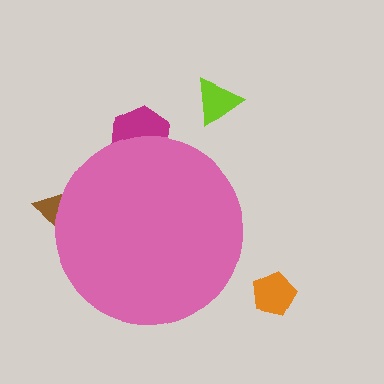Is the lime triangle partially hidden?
No, the lime triangle is fully visible.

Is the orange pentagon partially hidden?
No, the orange pentagon is fully visible.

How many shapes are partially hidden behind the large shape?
2 shapes are partially hidden.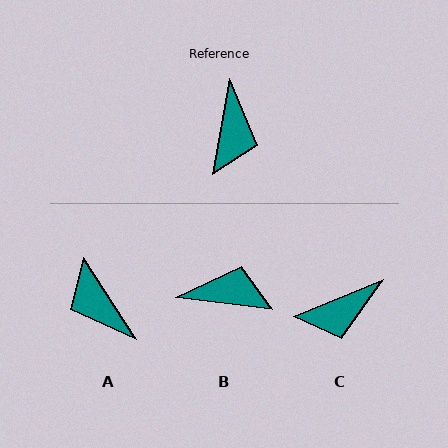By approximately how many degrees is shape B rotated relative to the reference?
Approximately 94 degrees counter-clockwise.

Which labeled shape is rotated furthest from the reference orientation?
A, about 136 degrees away.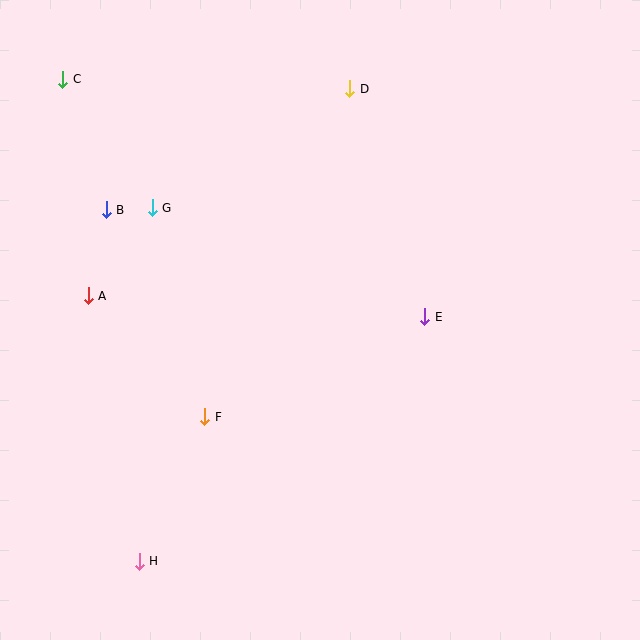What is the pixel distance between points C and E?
The distance between C and E is 433 pixels.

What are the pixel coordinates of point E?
Point E is at (425, 317).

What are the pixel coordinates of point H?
Point H is at (139, 561).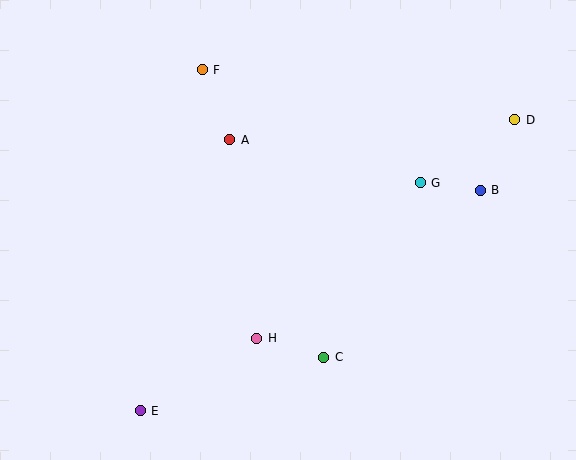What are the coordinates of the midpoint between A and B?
The midpoint between A and B is at (355, 165).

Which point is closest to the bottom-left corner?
Point E is closest to the bottom-left corner.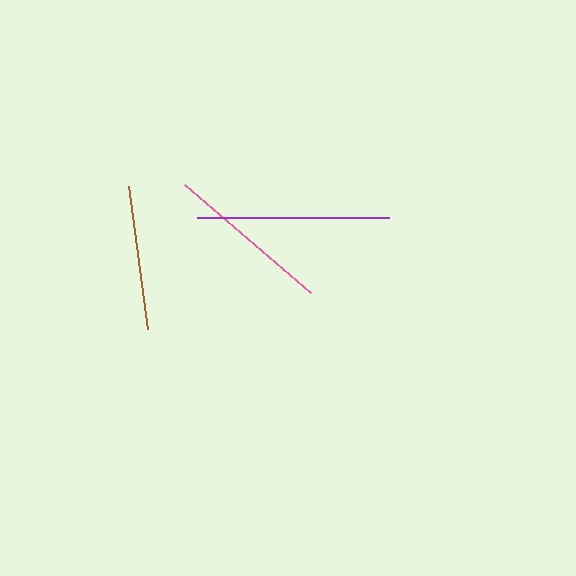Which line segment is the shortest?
The brown line is the shortest at approximately 144 pixels.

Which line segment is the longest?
The purple line is the longest at approximately 192 pixels.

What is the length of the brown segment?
The brown segment is approximately 144 pixels long.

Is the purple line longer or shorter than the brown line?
The purple line is longer than the brown line.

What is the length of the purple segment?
The purple segment is approximately 192 pixels long.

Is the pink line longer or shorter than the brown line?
The pink line is longer than the brown line.